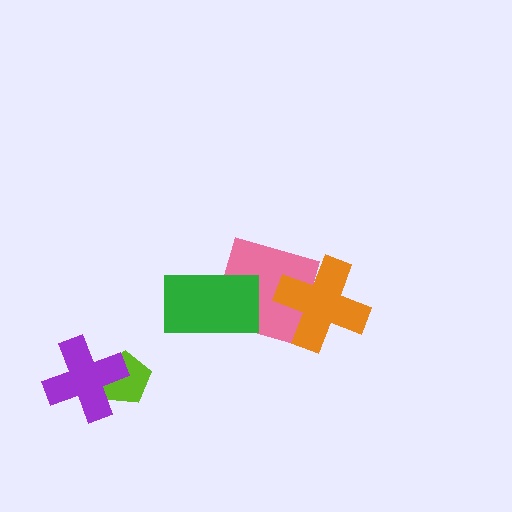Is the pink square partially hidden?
Yes, it is partially covered by another shape.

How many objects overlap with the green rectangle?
1 object overlaps with the green rectangle.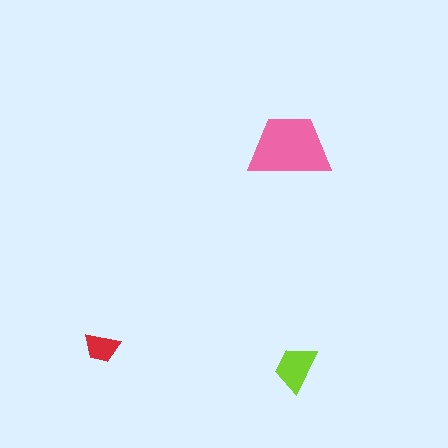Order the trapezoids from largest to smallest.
the pink one, the lime one, the red one.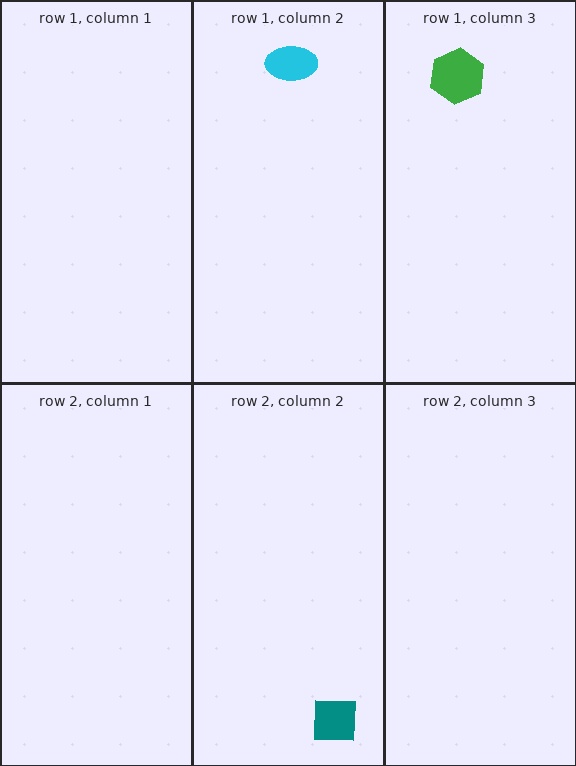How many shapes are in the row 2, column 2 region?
1.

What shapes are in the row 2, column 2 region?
The teal square.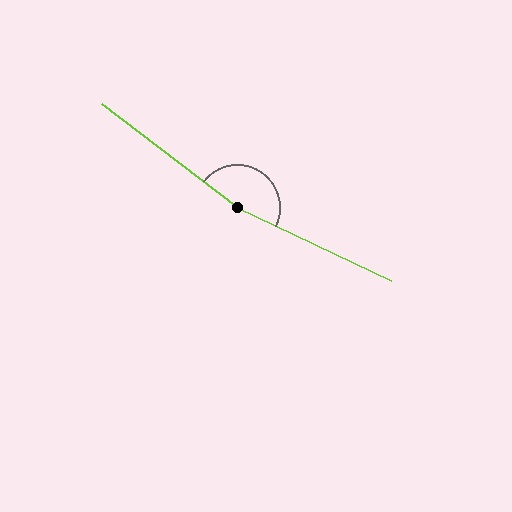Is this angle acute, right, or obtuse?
It is obtuse.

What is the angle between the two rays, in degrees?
Approximately 168 degrees.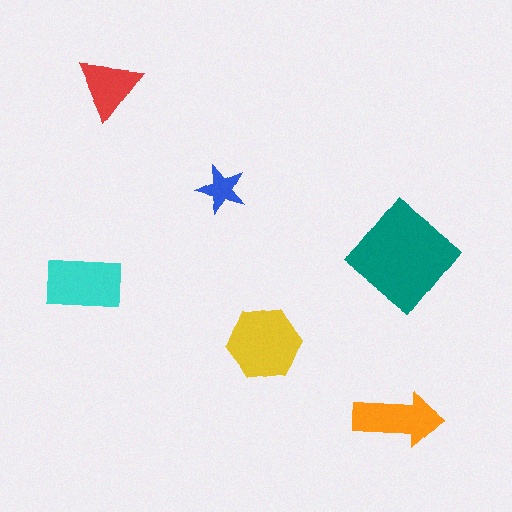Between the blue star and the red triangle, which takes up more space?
The red triangle.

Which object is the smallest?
The blue star.